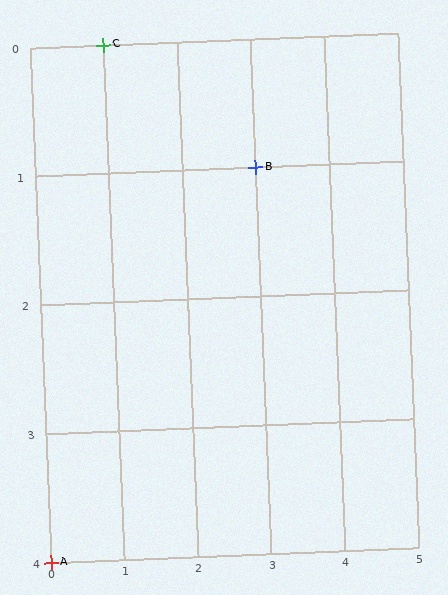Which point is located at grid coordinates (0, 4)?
Point A is at (0, 4).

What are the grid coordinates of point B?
Point B is at grid coordinates (3, 1).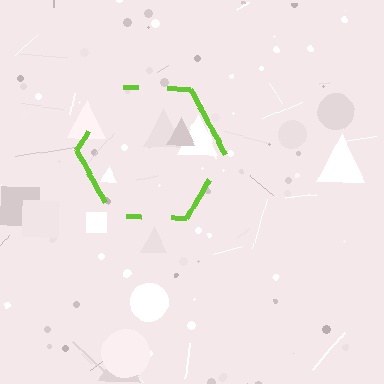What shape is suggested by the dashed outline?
The dashed outline suggests a hexagon.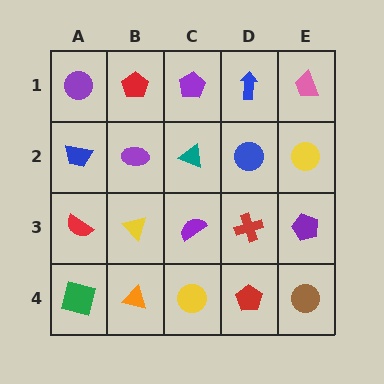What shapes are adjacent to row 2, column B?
A red pentagon (row 1, column B), a yellow triangle (row 3, column B), a blue trapezoid (row 2, column A), a teal triangle (row 2, column C).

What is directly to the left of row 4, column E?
A red pentagon.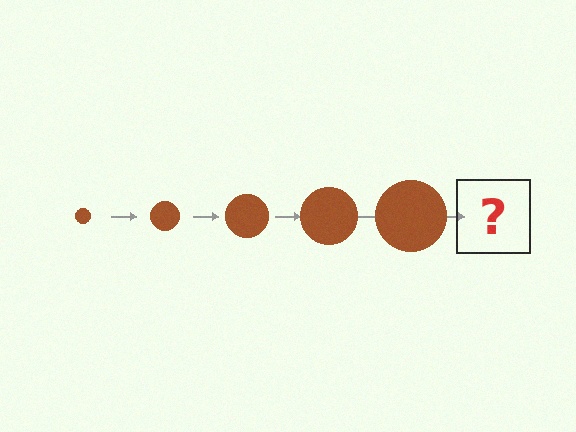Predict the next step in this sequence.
The next step is a brown circle, larger than the previous one.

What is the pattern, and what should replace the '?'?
The pattern is that the circle gets progressively larger each step. The '?' should be a brown circle, larger than the previous one.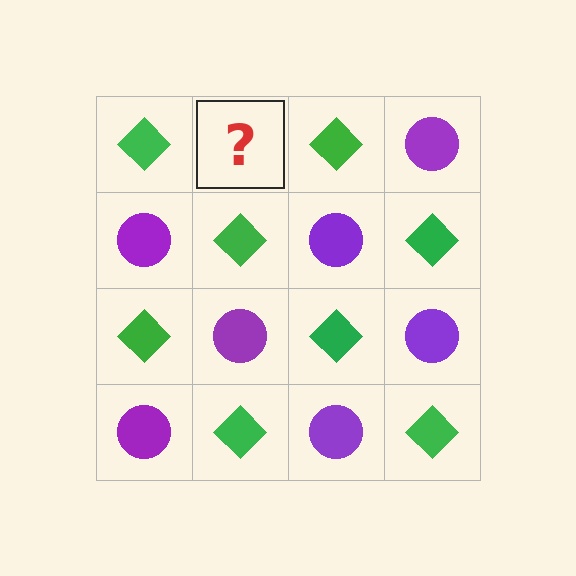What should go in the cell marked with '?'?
The missing cell should contain a purple circle.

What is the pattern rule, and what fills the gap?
The rule is that it alternates green diamond and purple circle in a checkerboard pattern. The gap should be filled with a purple circle.